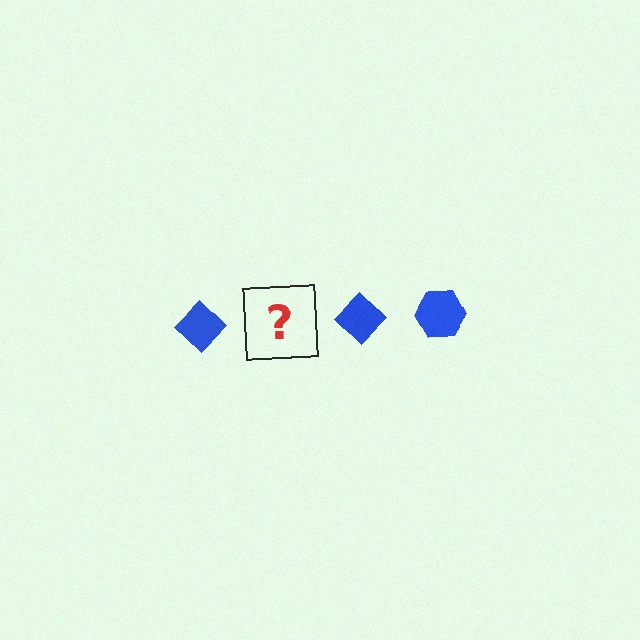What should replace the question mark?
The question mark should be replaced with a blue hexagon.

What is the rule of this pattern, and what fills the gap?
The rule is that the pattern cycles through diamond, hexagon shapes in blue. The gap should be filled with a blue hexagon.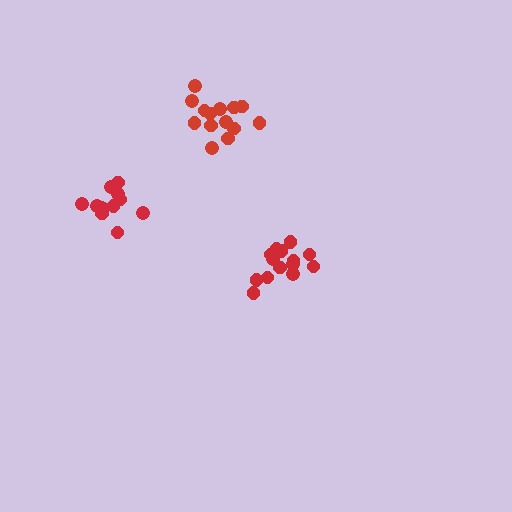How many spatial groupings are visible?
There are 3 spatial groupings.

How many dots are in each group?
Group 1: 14 dots, Group 2: 12 dots, Group 3: 14 dots (40 total).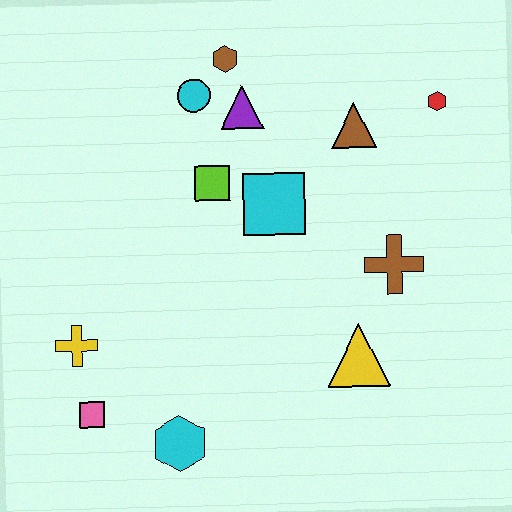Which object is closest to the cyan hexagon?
The pink square is closest to the cyan hexagon.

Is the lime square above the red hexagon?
No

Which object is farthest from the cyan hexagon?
The red hexagon is farthest from the cyan hexagon.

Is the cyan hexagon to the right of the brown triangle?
No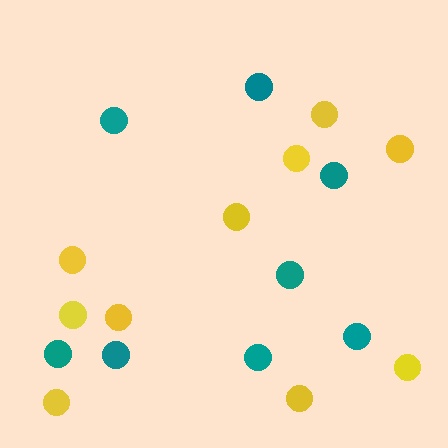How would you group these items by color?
There are 2 groups: one group of teal circles (8) and one group of yellow circles (10).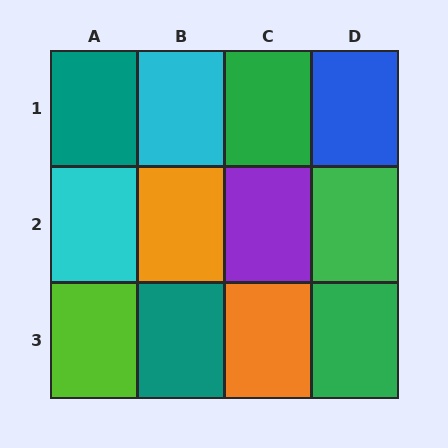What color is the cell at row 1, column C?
Green.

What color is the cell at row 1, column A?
Teal.